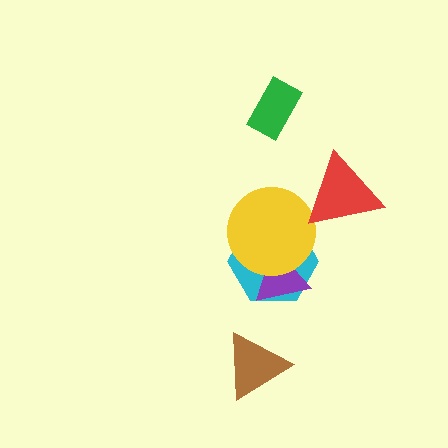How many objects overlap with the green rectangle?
0 objects overlap with the green rectangle.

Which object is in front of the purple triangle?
The yellow circle is in front of the purple triangle.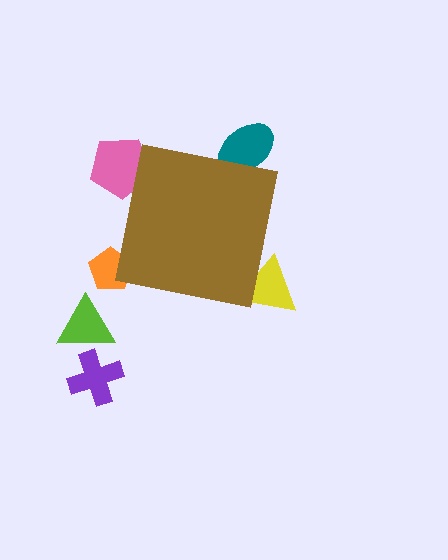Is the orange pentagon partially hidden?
Yes, the orange pentagon is partially hidden behind the brown square.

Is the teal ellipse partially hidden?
Yes, the teal ellipse is partially hidden behind the brown square.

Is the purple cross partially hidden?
No, the purple cross is fully visible.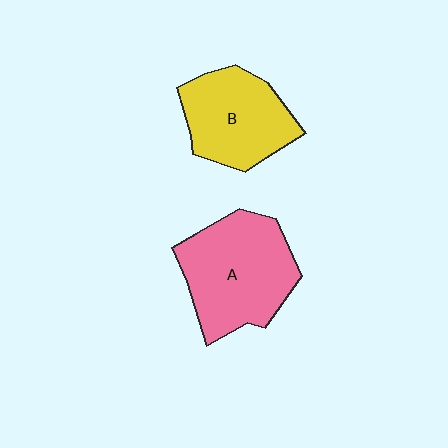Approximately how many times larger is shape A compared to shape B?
Approximately 1.3 times.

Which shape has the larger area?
Shape A (pink).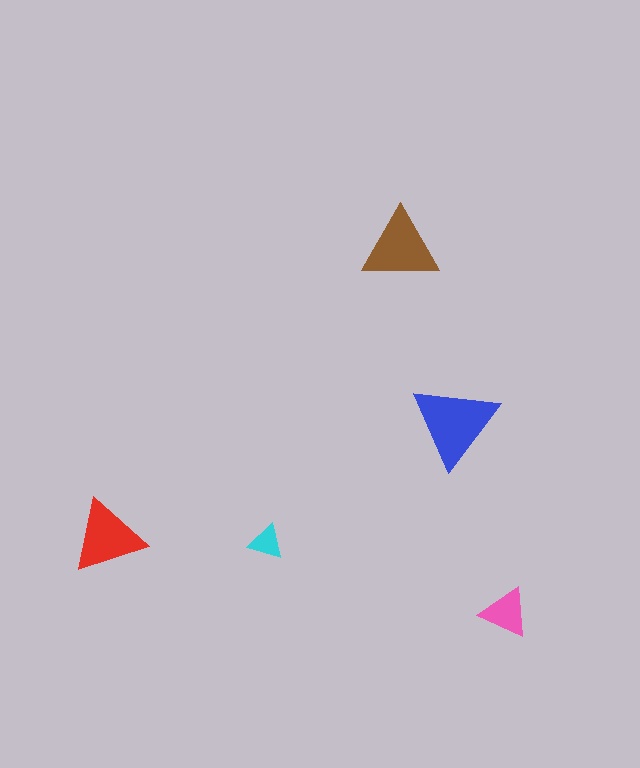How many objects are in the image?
There are 5 objects in the image.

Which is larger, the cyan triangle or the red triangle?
The red one.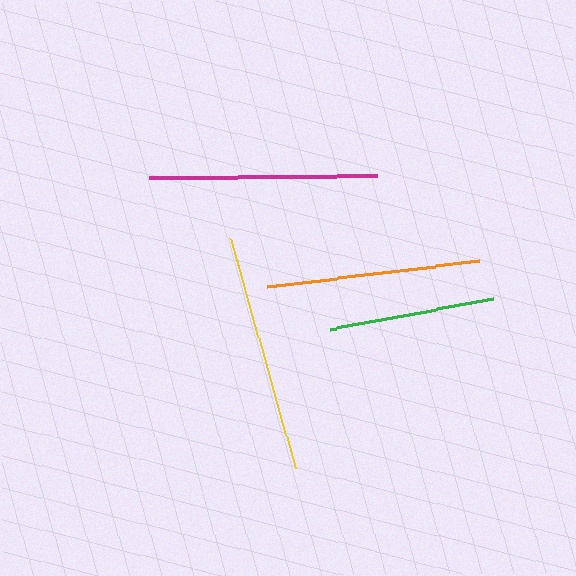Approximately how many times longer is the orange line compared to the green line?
The orange line is approximately 1.3 times the length of the green line.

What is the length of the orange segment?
The orange segment is approximately 213 pixels long.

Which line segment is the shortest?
The green line is the shortest at approximately 166 pixels.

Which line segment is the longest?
The yellow line is the longest at approximately 240 pixels.